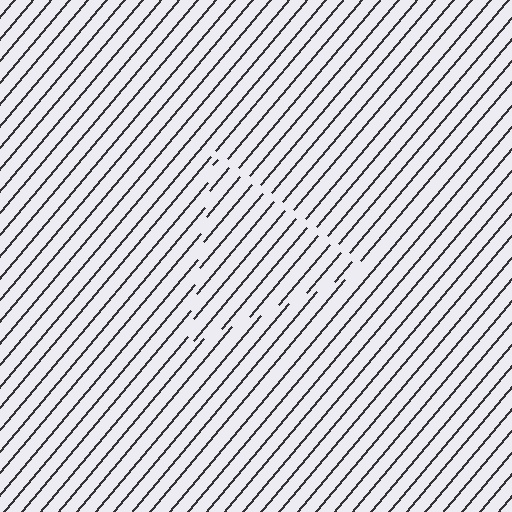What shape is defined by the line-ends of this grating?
An illusory triangle. The interior of the shape contains the same grating, shifted by half a period — the contour is defined by the phase discontinuity where line-ends from the inner and outer gratings abut.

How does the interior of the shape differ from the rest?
The interior of the shape contains the same grating, shifted by half a period — the contour is defined by the phase discontinuity where line-ends from the inner and outer gratings abut.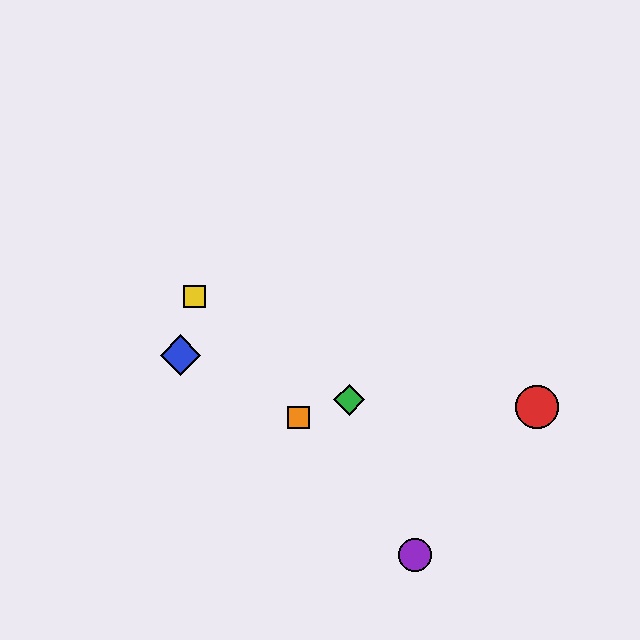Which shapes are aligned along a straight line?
The yellow square, the purple circle, the orange square are aligned along a straight line.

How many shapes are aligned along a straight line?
3 shapes (the yellow square, the purple circle, the orange square) are aligned along a straight line.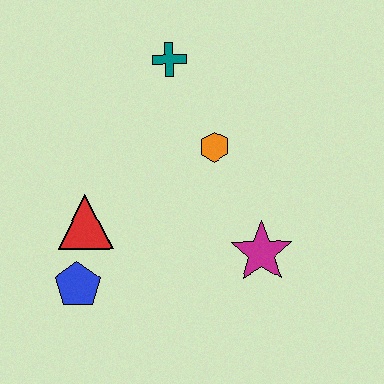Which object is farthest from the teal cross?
The blue pentagon is farthest from the teal cross.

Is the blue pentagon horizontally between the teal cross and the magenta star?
No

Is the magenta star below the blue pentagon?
No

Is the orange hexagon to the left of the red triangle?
No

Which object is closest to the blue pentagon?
The red triangle is closest to the blue pentagon.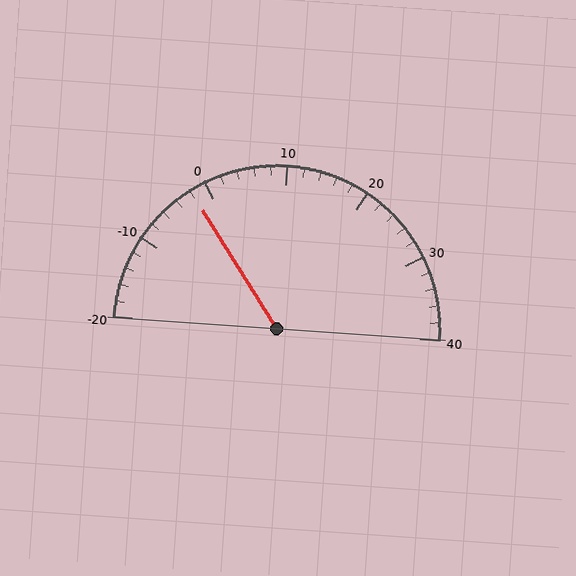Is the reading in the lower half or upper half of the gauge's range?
The reading is in the lower half of the range (-20 to 40).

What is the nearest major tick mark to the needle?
The nearest major tick mark is 0.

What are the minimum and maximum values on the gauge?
The gauge ranges from -20 to 40.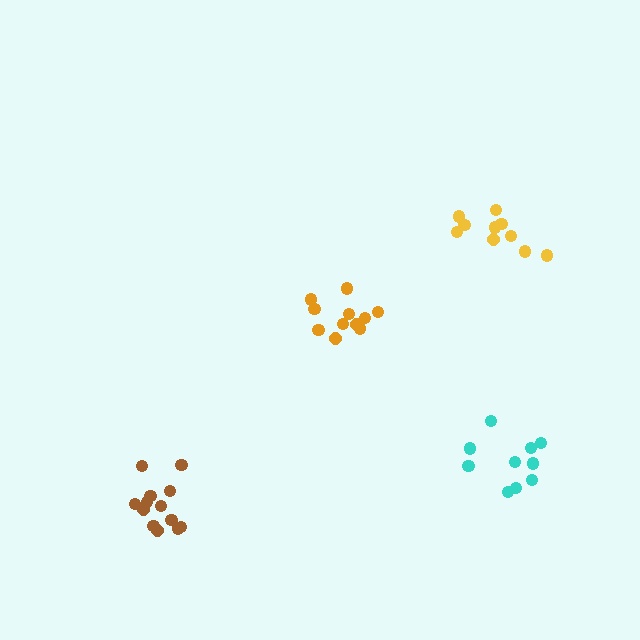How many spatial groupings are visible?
There are 4 spatial groupings.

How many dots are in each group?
Group 1: 10 dots, Group 2: 11 dots, Group 3: 10 dots, Group 4: 13 dots (44 total).